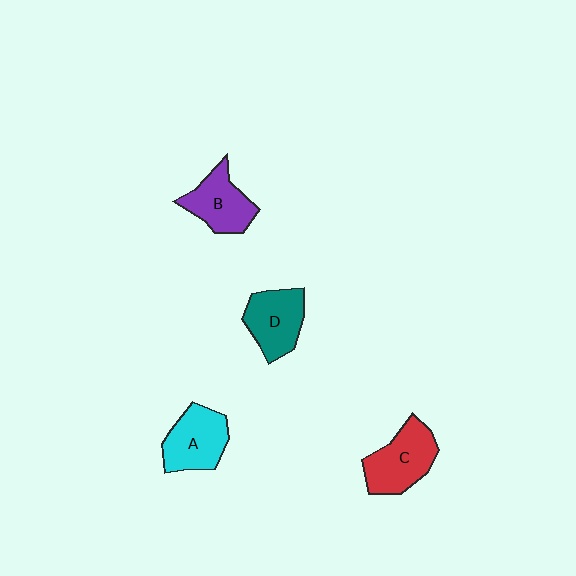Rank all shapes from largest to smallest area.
From largest to smallest: C (red), A (cyan), D (teal), B (purple).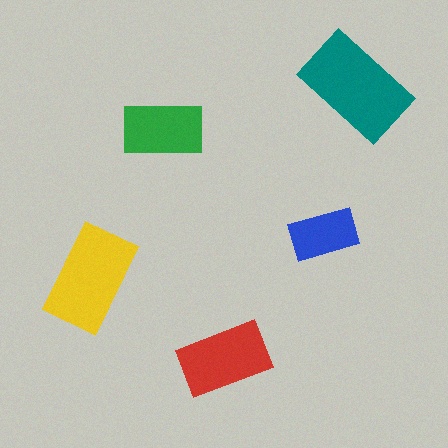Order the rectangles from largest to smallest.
the teal one, the yellow one, the red one, the green one, the blue one.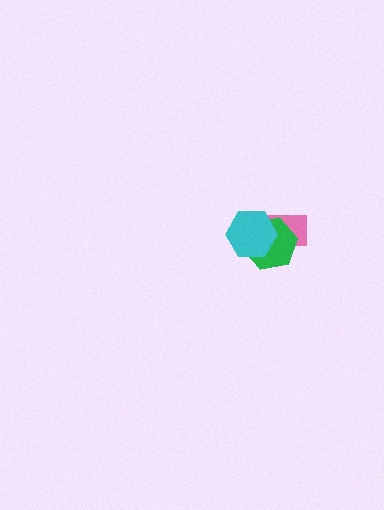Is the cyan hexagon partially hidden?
No, no other shape covers it.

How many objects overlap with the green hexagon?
2 objects overlap with the green hexagon.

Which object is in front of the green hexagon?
The cyan hexagon is in front of the green hexagon.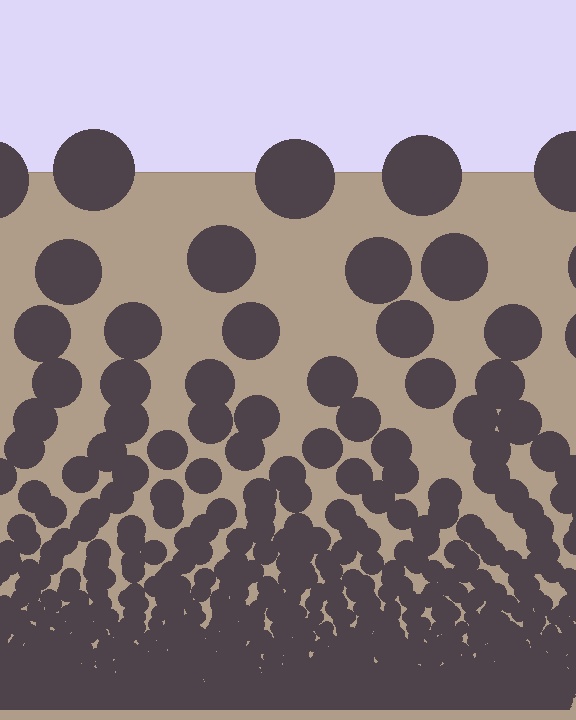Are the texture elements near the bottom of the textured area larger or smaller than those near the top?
Smaller. The gradient is inverted — elements near the bottom are smaller and denser.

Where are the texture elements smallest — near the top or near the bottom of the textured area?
Near the bottom.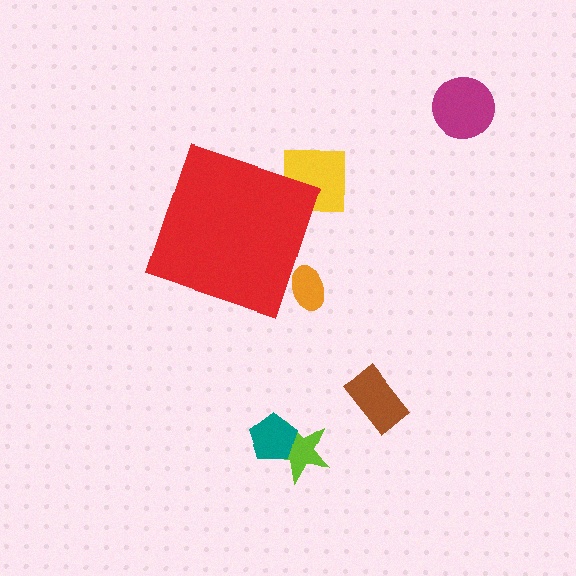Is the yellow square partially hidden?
Yes, the yellow square is partially hidden behind the red diamond.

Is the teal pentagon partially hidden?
No, the teal pentagon is fully visible.